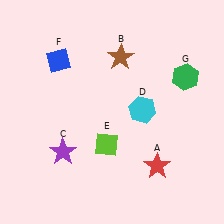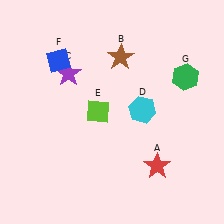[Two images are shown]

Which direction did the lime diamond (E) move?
The lime diamond (E) moved up.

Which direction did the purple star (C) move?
The purple star (C) moved up.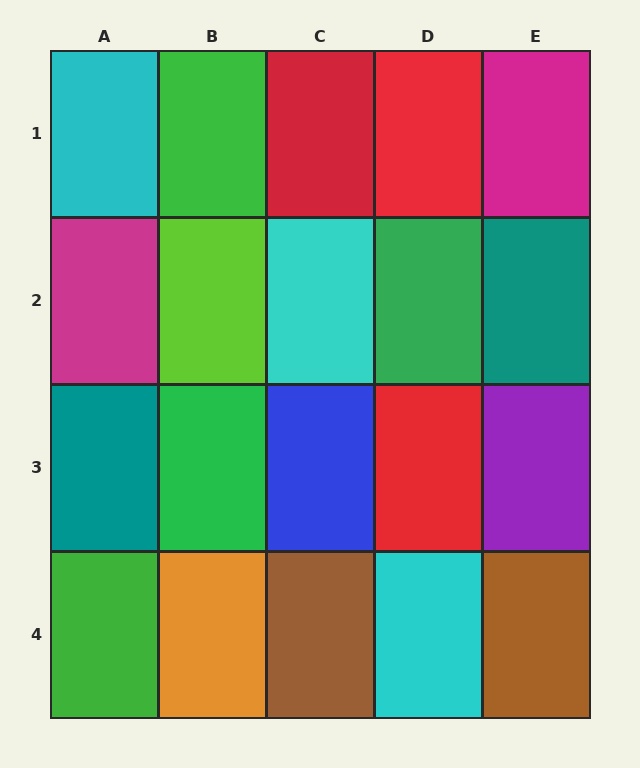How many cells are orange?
1 cell is orange.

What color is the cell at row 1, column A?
Cyan.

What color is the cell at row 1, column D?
Red.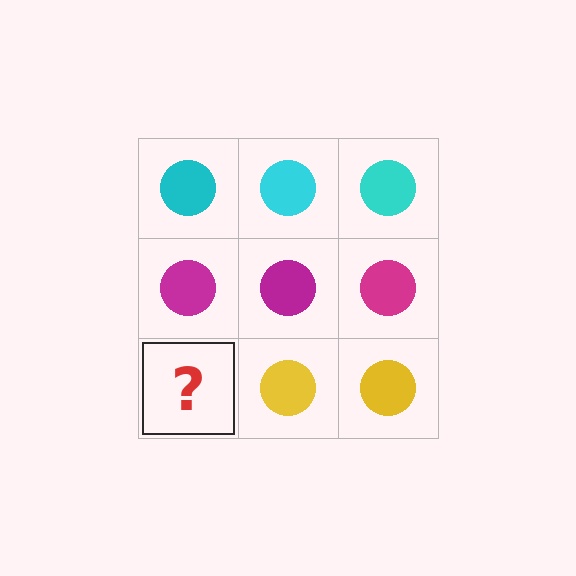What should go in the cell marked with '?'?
The missing cell should contain a yellow circle.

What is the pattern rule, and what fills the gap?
The rule is that each row has a consistent color. The gap should be filled with a yellow circle.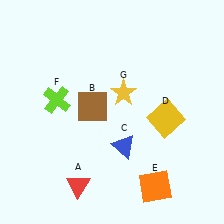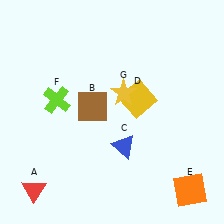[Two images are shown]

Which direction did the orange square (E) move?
The orange square (E) moved right.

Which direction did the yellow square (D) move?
The yellow square (D) moved left.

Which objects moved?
The objects that moved are: the red triangle (A), the yellow square (D), the orange square (E).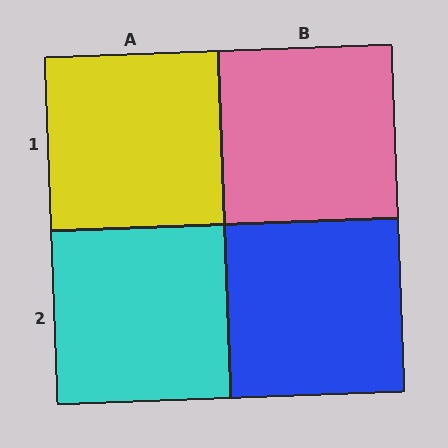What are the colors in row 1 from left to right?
Yellow, pink.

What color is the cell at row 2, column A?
Cyan.